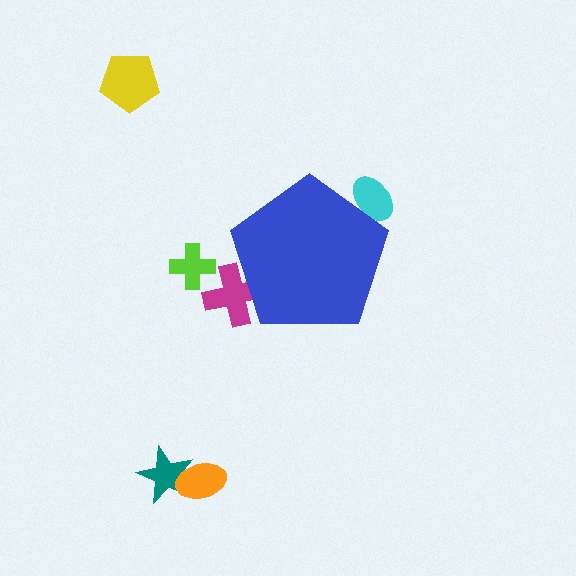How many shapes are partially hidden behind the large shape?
2 shapes are partially hidden.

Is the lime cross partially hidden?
No, the lime cross is fully visible.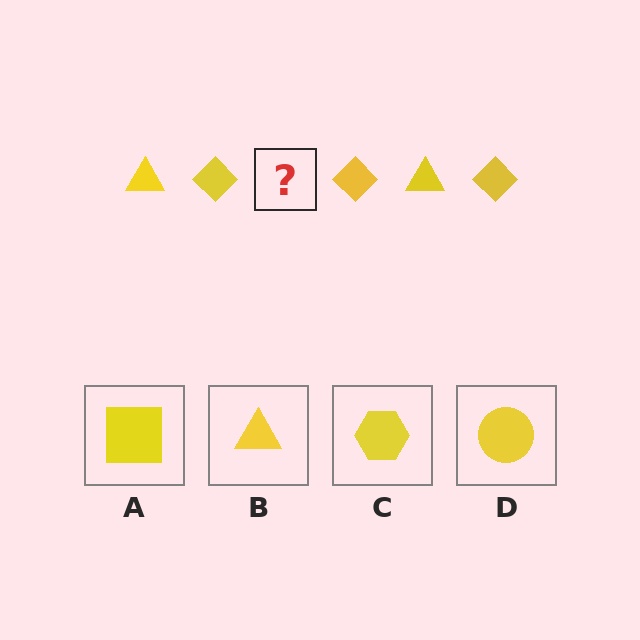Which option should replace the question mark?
Option B.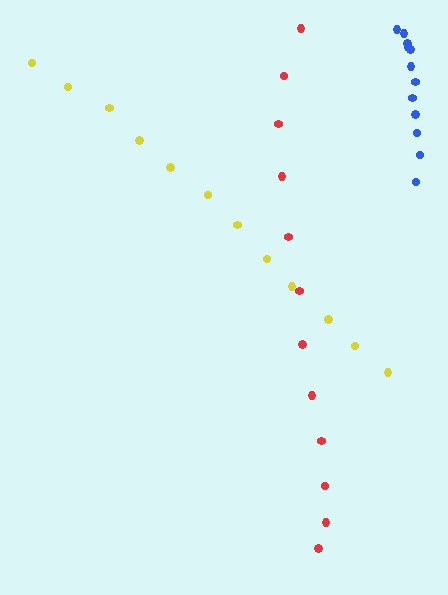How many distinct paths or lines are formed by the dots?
There are 3 distinct paths.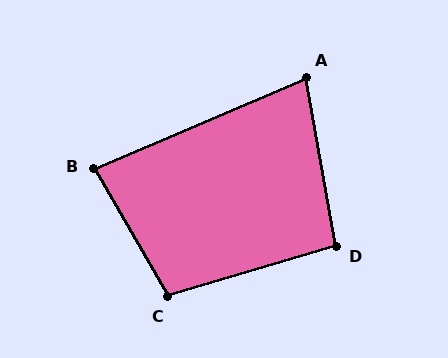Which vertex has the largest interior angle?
C, at approximately 103 degrees.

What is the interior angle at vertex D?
Approximately 97 degrees (obtuse).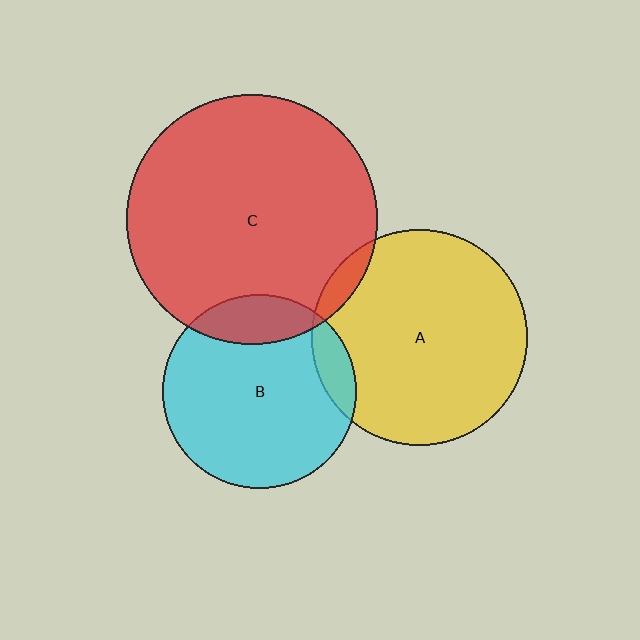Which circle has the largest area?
Circle C (red).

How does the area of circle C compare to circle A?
Approximately 1.4 times.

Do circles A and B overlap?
Yes.